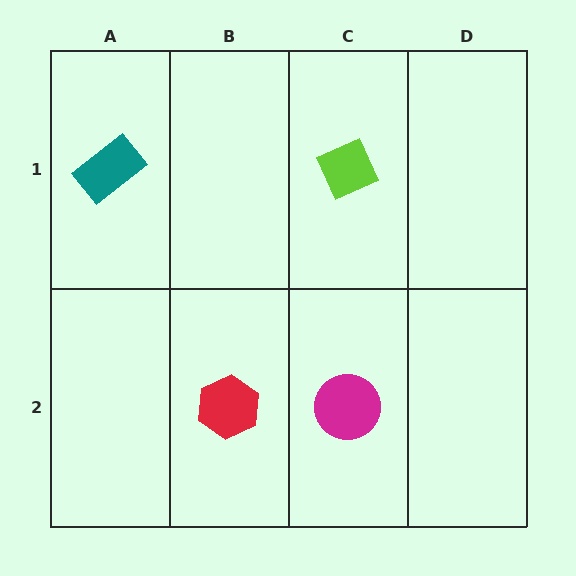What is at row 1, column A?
A teal rectangle.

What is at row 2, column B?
A red hexagon.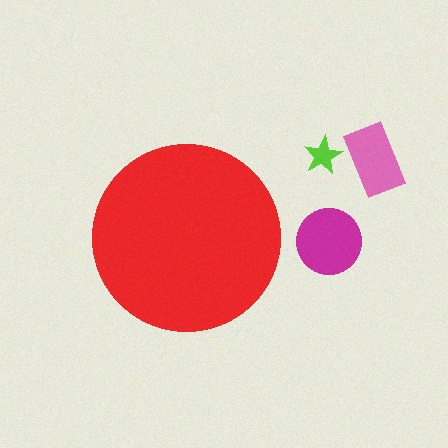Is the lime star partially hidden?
No, the lime star is fully visible.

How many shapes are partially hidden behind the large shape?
0 shapes are partially hidden.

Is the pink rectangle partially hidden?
No, the pink rectangle is fully visible.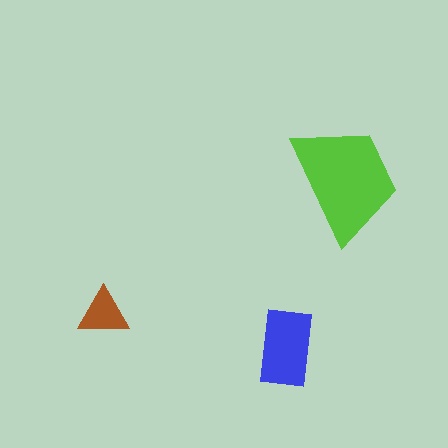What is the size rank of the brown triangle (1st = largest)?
3rd.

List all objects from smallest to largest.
The brown triangle, the blue rectangle, the lime trapezoid.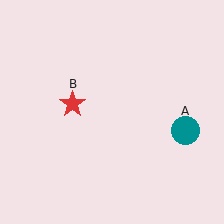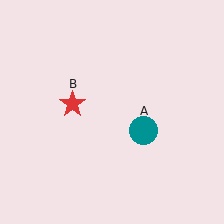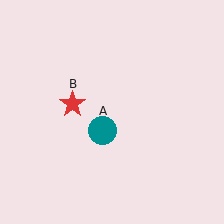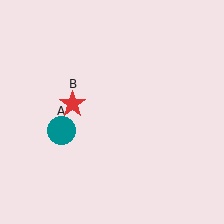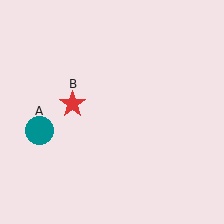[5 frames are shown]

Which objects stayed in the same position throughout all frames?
Red star (object B) remained stationary.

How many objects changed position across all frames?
1 object changed position: teal circle (object A).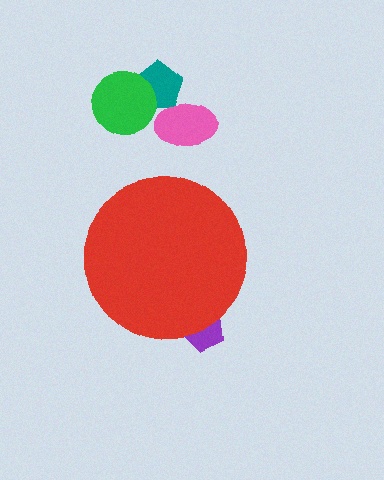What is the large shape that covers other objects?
A red circle.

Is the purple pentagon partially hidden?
Yes, the purple pentagon is partially hidden behind the red circle.